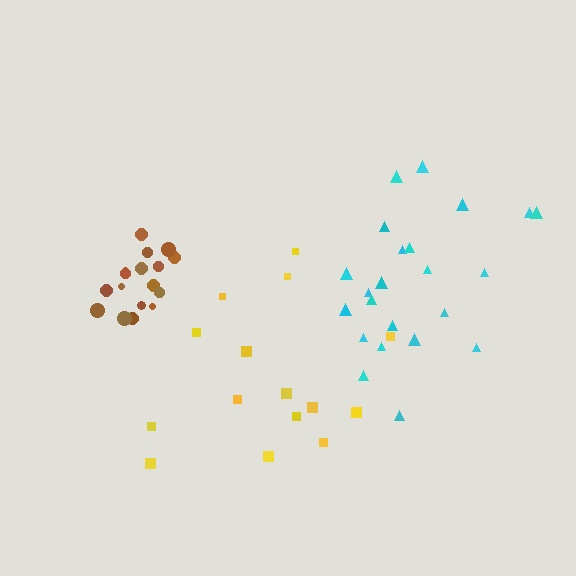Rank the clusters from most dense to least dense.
brown, cyan, yellow.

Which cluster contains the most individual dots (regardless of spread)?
Cyan (23).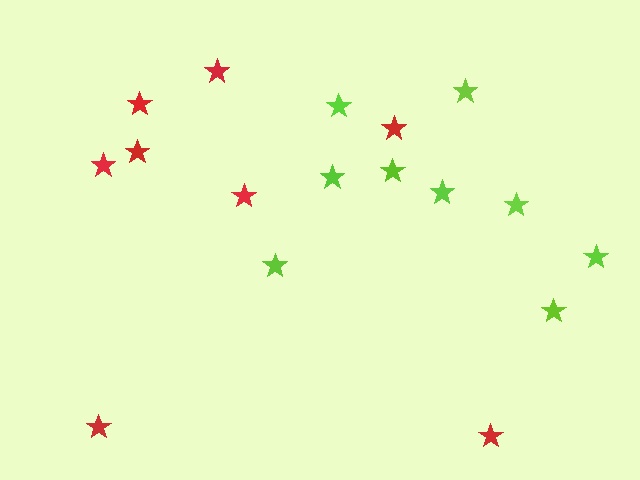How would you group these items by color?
There are 2 groups: one group of red stars (8) and one group of lime stars (9).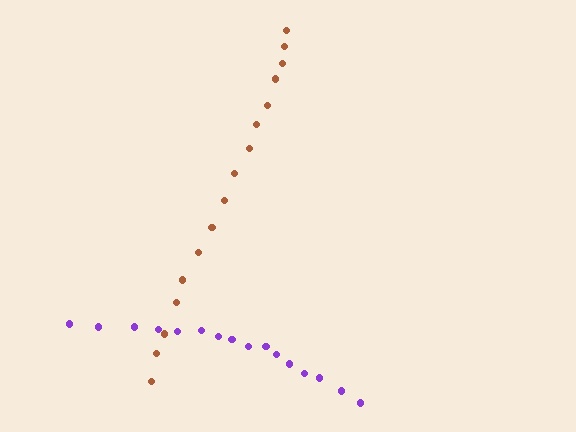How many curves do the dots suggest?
There are 2 distinct paths.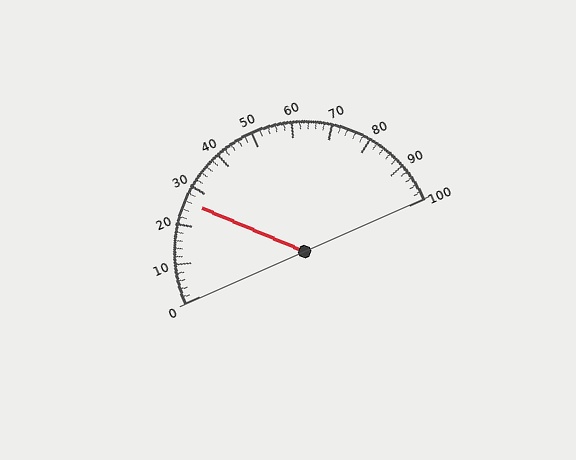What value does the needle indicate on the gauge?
The needle indicates approximately 26.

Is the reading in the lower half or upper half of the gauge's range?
The reading is in the lower half of the range (0 to 100).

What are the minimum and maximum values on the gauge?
The gauge ranges from 0 to 100.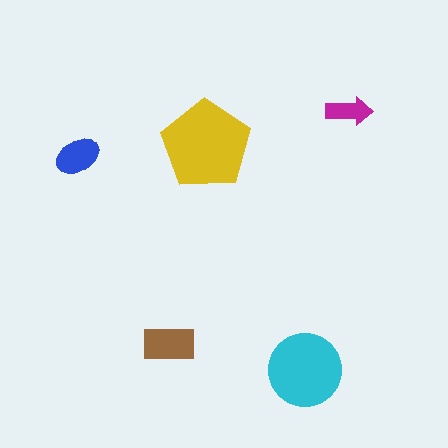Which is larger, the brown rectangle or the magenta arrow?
The brown rectangle.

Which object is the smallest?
The magenta arrow.